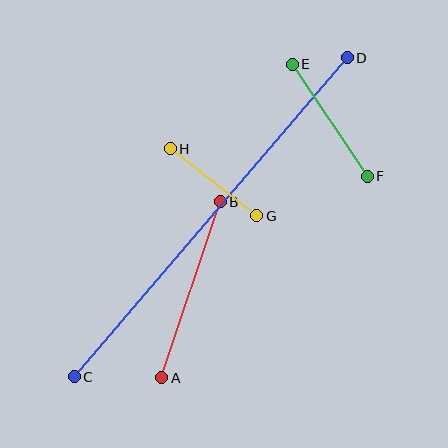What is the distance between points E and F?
The distance is approximately 135 pixels.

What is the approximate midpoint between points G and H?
The midpoint is at approximately (214, 182) pixels.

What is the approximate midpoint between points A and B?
The midpoint is at approximately (191, 290) pixels.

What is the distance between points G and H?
The distance is approximately 110 pixels.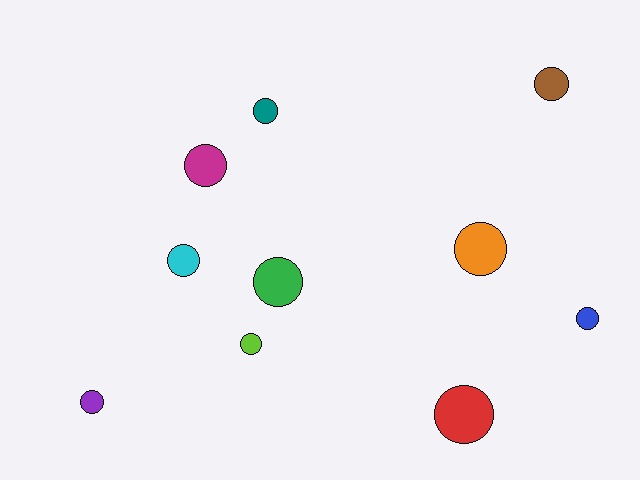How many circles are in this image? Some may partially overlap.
There are 10 circles.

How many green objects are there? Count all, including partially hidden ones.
There is 1 green object.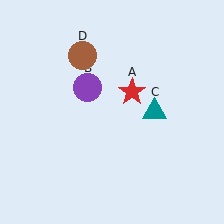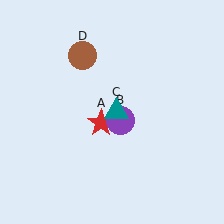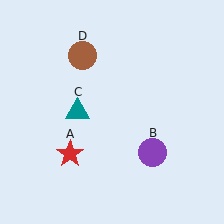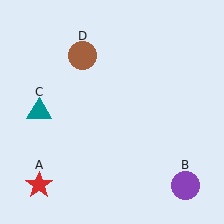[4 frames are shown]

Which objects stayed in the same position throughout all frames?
Brown circle (object D) remained stationary.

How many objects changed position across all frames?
3 objects changed position: red star (object A), purple circle (object B), teal triangle (object C).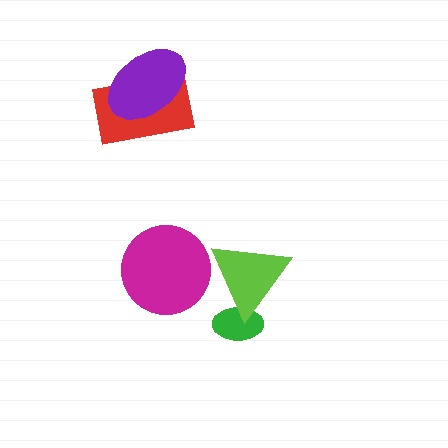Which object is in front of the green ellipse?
The lime triangle is in front of the green ellipse.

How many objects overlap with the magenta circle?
0 objects overlap with the magenta circle.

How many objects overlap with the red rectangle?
1 object overlaps with the red rectangle.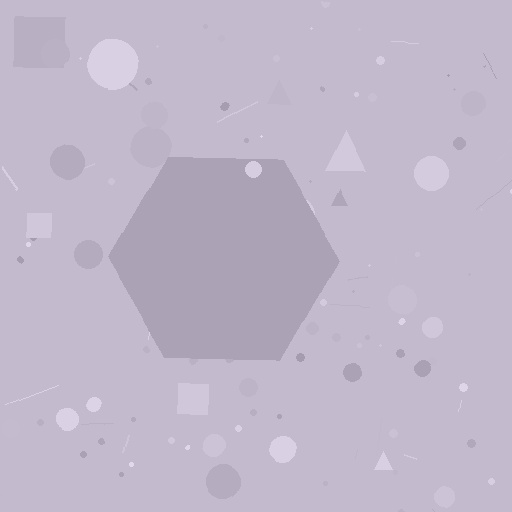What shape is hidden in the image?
A hexagon is hidden in the image.